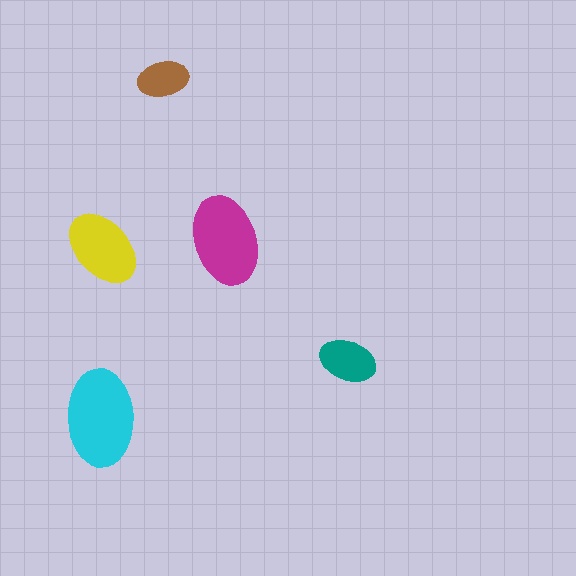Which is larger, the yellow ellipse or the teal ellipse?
The yellow one.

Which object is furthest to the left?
The cyan ellipse is leftmost.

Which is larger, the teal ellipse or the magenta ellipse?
The magenta one.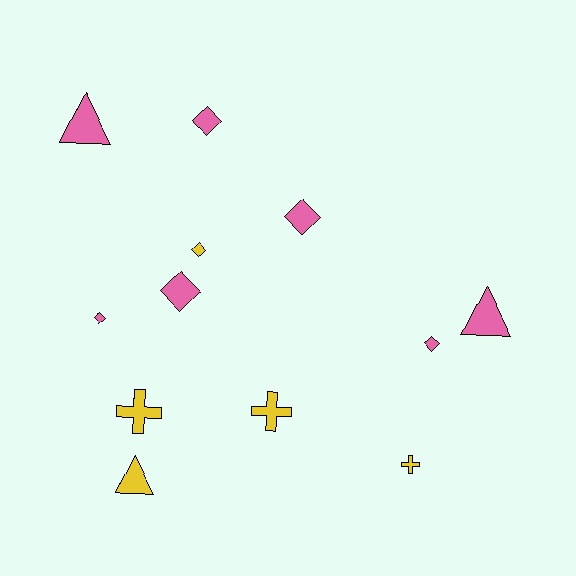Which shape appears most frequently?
Diamond, with 6 objects.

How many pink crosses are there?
There are no pink crosses.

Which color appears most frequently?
Pink, with 7 objects.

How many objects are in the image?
There are 12 objects.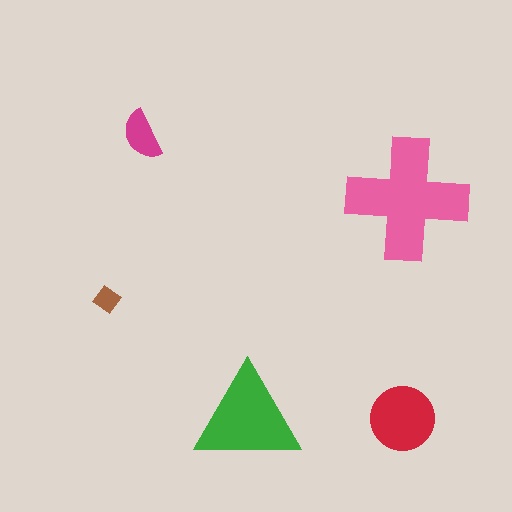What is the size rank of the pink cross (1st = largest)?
1st.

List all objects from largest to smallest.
The pink cross, the green triangle, the red circle, the magenta semicircle, the brown diamond.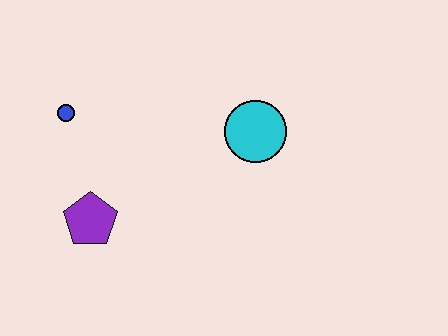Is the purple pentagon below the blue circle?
Yes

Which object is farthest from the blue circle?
The cyan circle is farthest from the blue circle.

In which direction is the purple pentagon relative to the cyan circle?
The purple pentagon is to the left of the cyan circle.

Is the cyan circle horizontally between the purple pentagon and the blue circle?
No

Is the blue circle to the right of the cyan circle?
No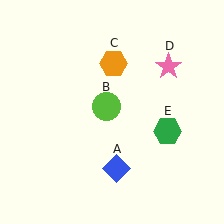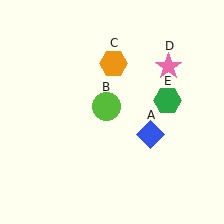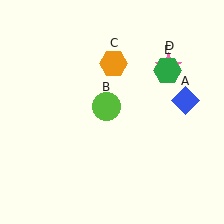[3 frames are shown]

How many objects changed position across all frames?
2 objects changed position: blue diamond (object A), green hexagon (object E).